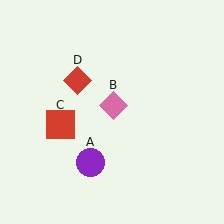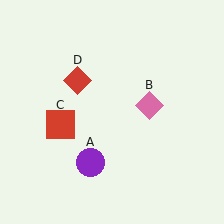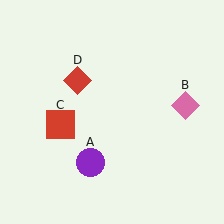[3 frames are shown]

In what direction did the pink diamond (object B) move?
The pink diamond (object B) moved right.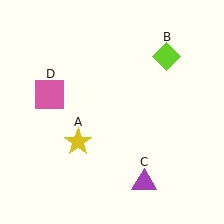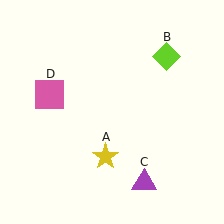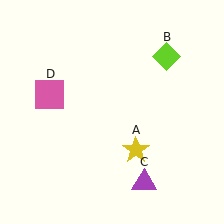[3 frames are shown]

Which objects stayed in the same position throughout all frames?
Lime diamond (object B) and purple triangle (object C) and pink square (object D) remained stationary.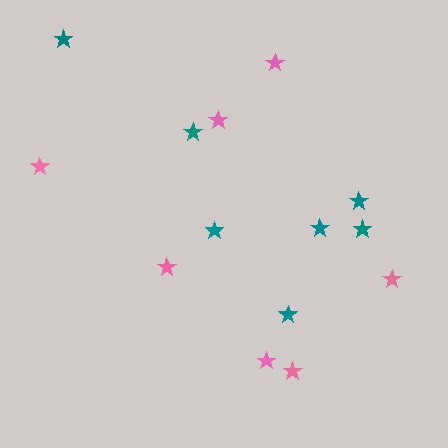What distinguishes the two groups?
There are 2 groups: one group of pink stars (7) and one group of teal stars (7).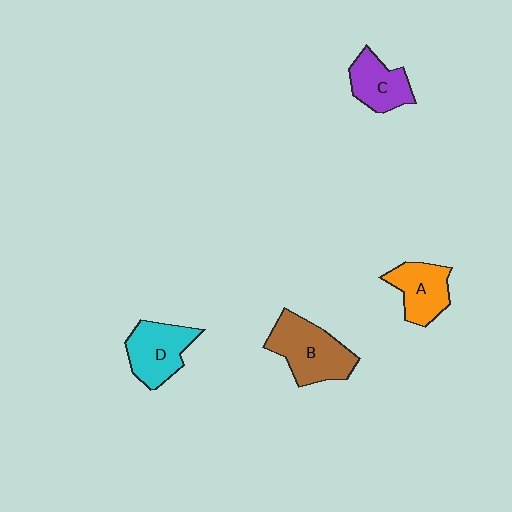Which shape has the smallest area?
Shape C (purple).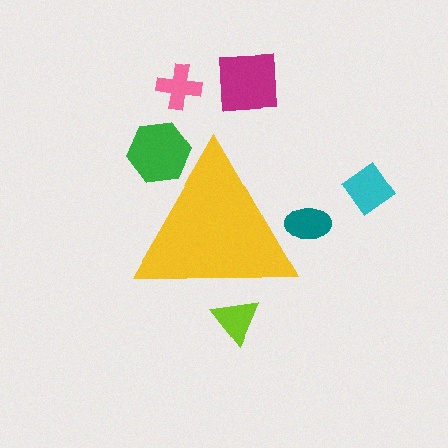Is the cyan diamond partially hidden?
No, the cyan diamond is fully visible.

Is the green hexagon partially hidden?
Yes, the green hexagon is partially hidden behind the yellow triangle.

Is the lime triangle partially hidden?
Yes, the lime triangle is partially hidden behind the yellow triangle.